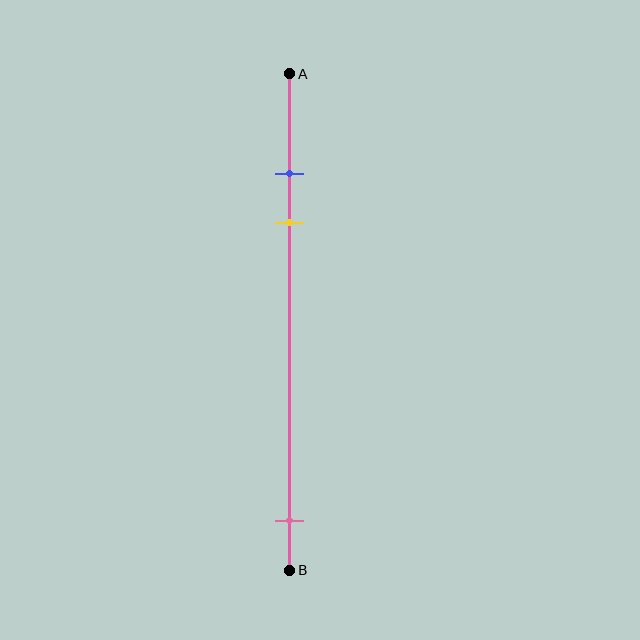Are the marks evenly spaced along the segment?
No, the marks are not evenly spaced.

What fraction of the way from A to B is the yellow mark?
The yellow mark is approximately 30% (0.3) of the way from A to B.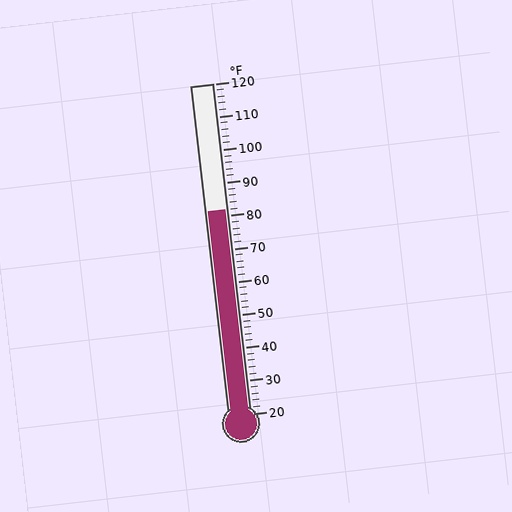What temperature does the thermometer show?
The thermometer shows approximately 82°F.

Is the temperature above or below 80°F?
The temperature is above 80°F.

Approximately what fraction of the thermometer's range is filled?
The thermometer is filled to approximately 60% of its range.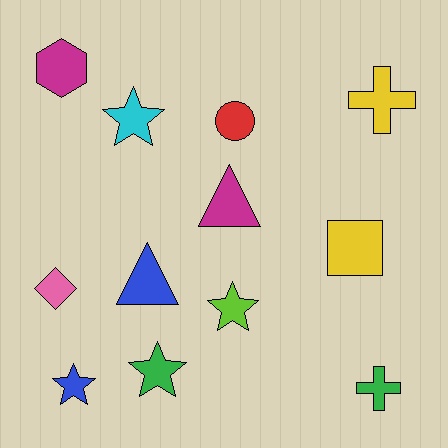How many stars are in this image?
There are 4 stars.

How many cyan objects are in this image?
There is 1 cyan object.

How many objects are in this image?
There are 12 objects.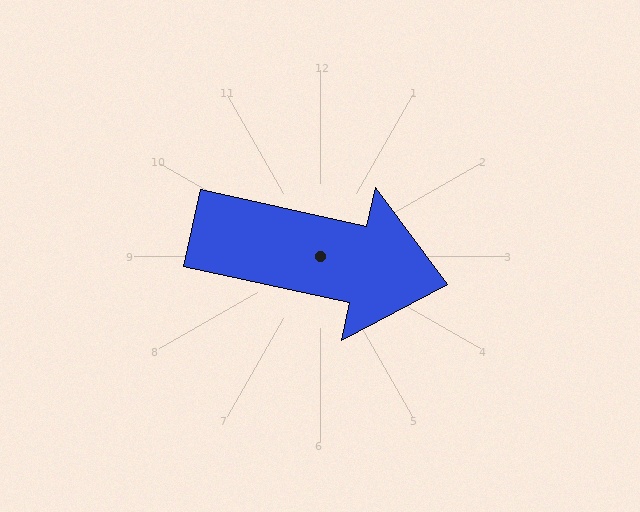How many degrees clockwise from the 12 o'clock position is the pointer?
Approximately 102 degrees.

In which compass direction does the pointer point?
East.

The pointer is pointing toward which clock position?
Roughly 3 o'clock.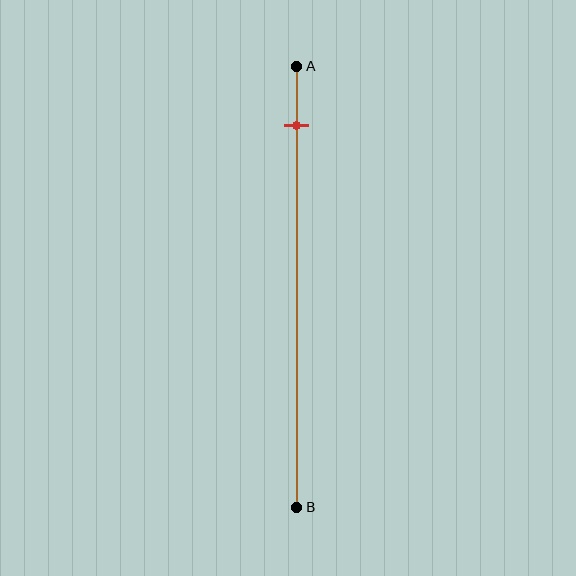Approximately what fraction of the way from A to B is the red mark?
The red mark is approximately 15% of the way from A to B.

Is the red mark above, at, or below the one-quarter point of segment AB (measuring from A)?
The red mark is above the one-quarter point of segment AB.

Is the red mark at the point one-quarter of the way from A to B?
No, the mark is at about 15% from A, not at the 25% one-quarter point.